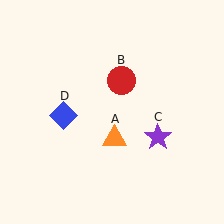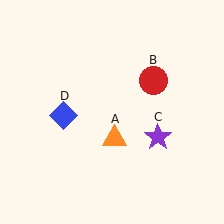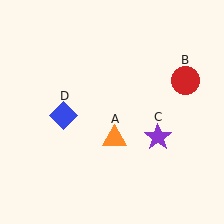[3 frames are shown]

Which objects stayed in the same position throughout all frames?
Orange triangle (object A) and purple star (object C) and blue diamond (object D) remained stationary.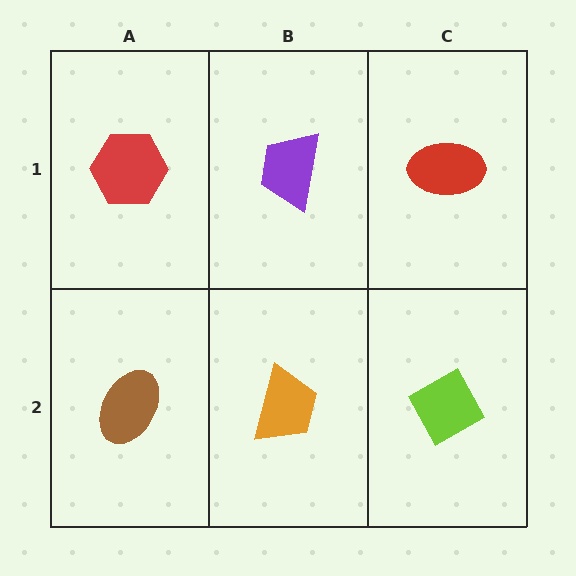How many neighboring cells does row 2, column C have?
2.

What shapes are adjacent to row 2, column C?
A red ellipse (row 1, column C), an orange trapezoid (row 2, column B).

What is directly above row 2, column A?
A red hexagon.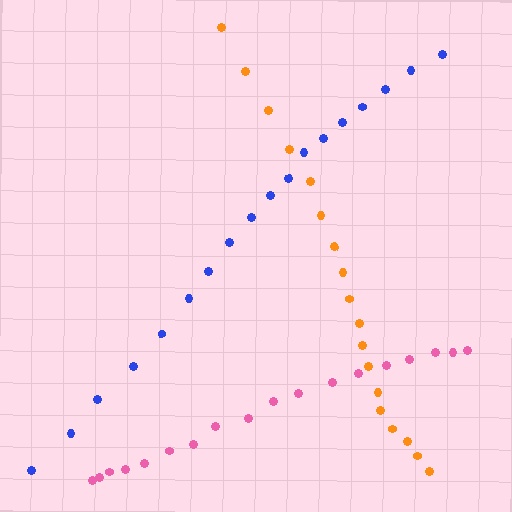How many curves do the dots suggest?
There are 3 distinct paths.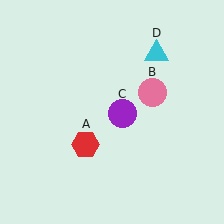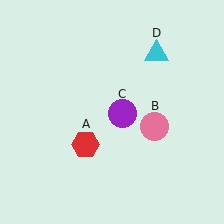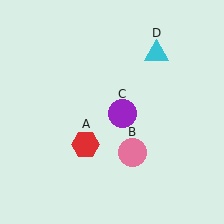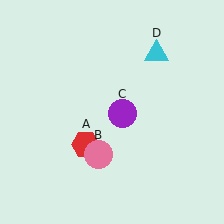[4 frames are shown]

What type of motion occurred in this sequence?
The pink circle (object B) rotated clockwise around the center of the scene.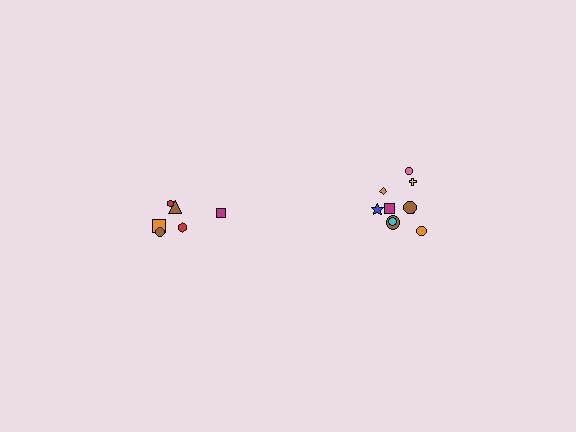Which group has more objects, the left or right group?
The right group.